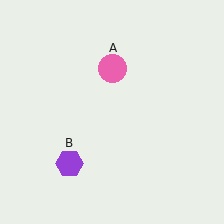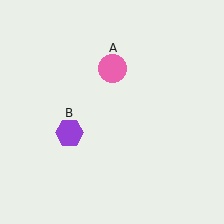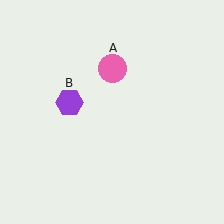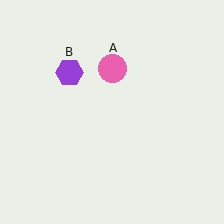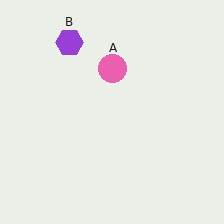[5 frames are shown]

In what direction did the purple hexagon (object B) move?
The purple hexagon (object B) moved up.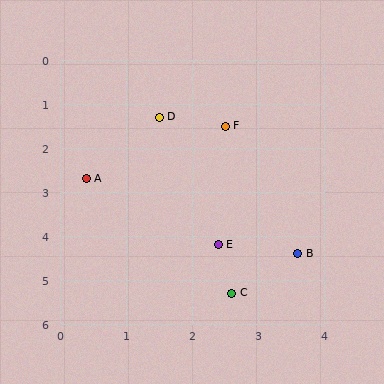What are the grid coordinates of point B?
Point B is at approximately (3.6, 4.4).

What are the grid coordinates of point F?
Point F is at approximately (2.5, 1.5).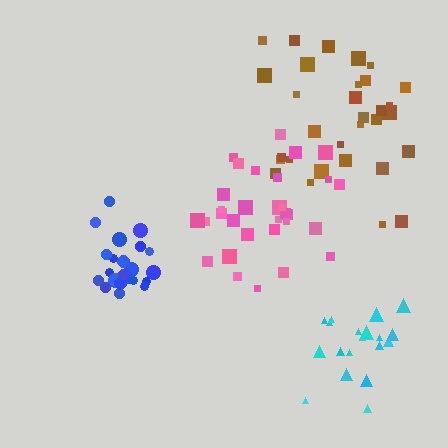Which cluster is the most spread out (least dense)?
Brown.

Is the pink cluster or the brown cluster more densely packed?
Pink.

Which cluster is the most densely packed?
Blue.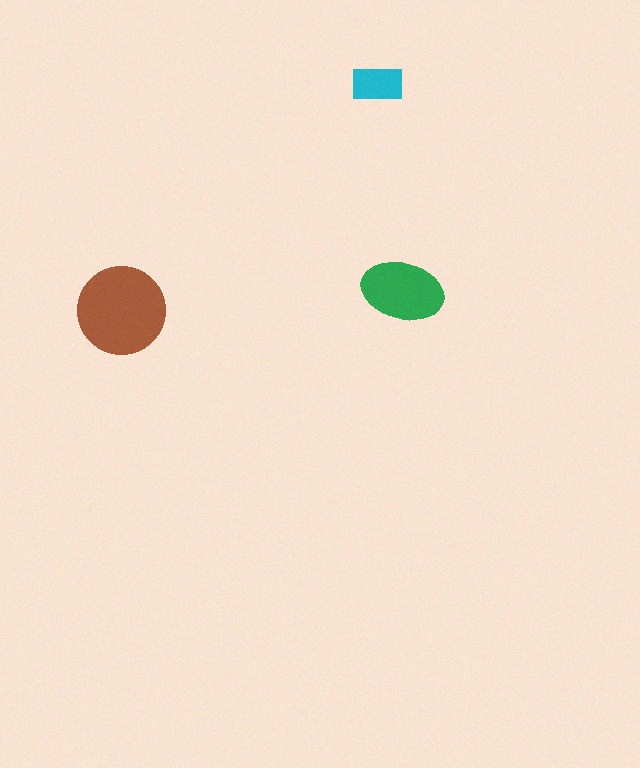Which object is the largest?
The brown circle.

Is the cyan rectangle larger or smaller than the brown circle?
Smaller.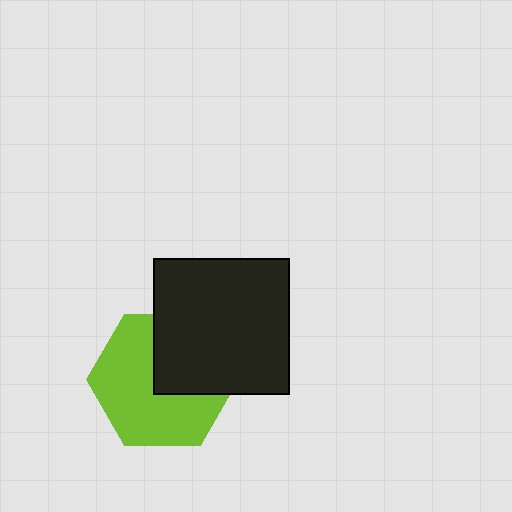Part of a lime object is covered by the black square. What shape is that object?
It is a hexagon.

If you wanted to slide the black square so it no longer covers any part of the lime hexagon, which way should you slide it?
Slide it toward the upper-right — that is the most direct way to separate the two shapes.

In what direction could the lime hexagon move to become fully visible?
The lime hexagon could move toward the lower-left. That would shift it out from behind the black square entirely.